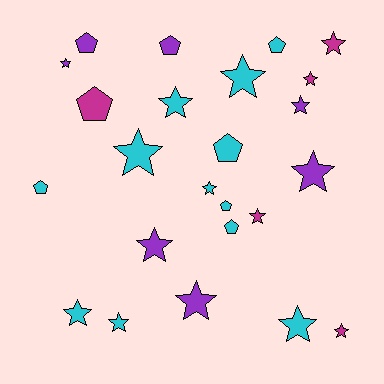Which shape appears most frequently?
Star, with 16 objects.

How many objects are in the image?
There are 24 objects.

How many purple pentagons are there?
There are 2 purple pentagons.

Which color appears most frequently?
Cyan, with 12 objects.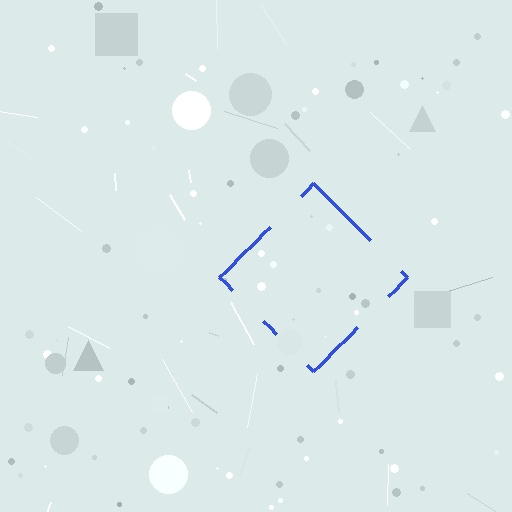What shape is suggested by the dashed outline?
The dashed outline suggests a diamond.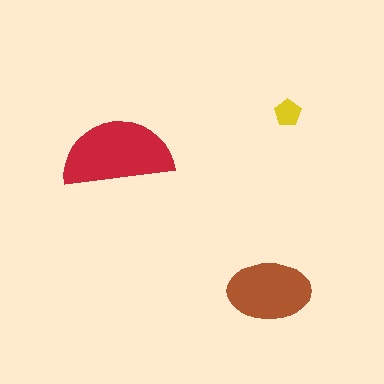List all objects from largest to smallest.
The red semicircle, the brown ellipse, the yellow pentagon.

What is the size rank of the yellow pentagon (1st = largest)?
3rd.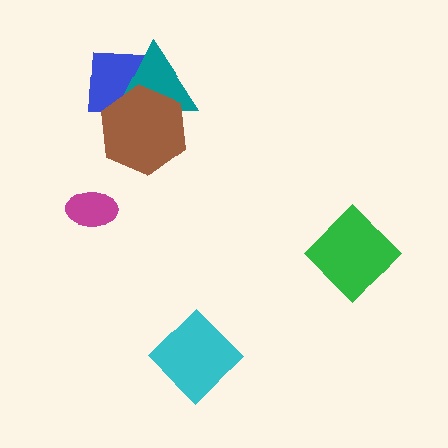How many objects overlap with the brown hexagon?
2 objects overlap with the brown hexagon.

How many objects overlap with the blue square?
2 objects overlap with the blue square.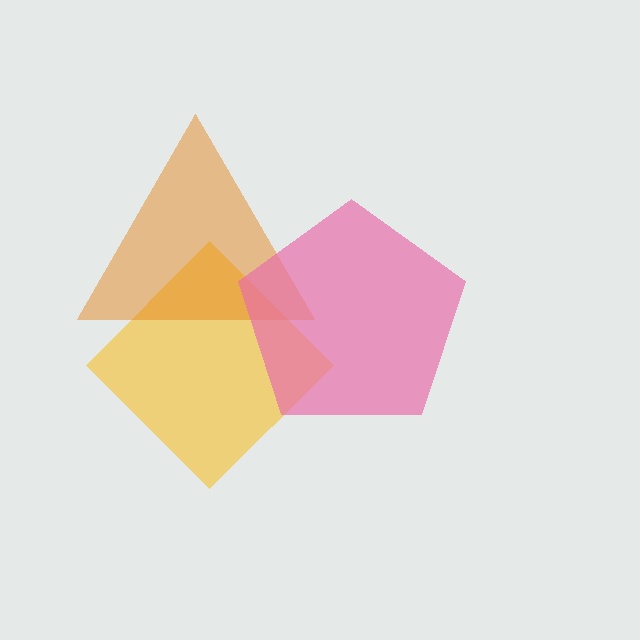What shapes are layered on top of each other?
The layered shapes are: a yellow diamond, an orange triangle, a pink pentagon.